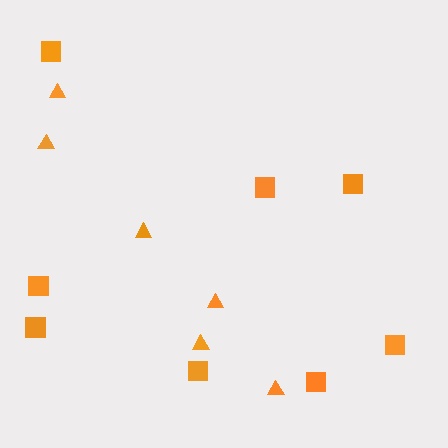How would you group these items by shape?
There are 2 groups: one group of triangles (6) and one group of squares (8).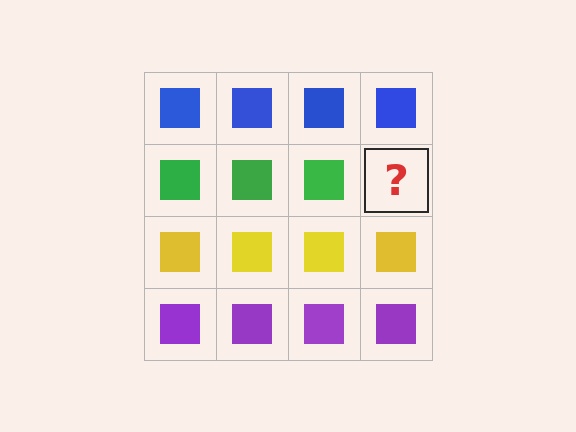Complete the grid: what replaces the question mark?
The question mark should be replaced with a green square.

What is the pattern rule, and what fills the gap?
The rule is that each row has a consistent color. The gap should be filled with a green square.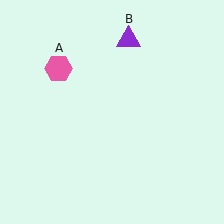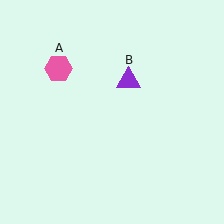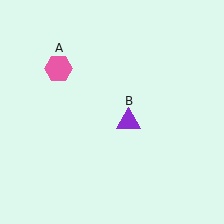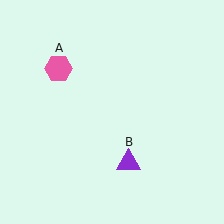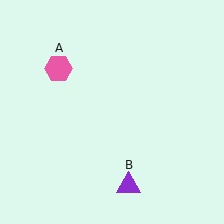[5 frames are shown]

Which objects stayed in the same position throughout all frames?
Pink hexagon (object A) remained stationary.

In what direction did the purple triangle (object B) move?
The purple triangle (object B) moved down.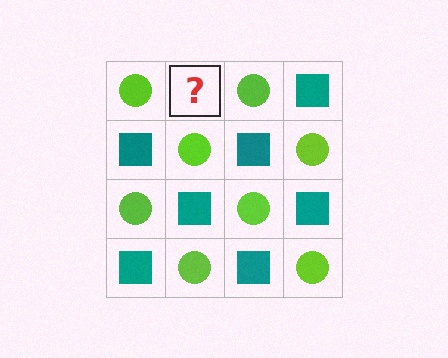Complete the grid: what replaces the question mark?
The question mark should be replaced with a teal square.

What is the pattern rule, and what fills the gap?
The rule is that it alternates lime circle and teal square in a checkerboard pattern. The gap should be filled with a teal square.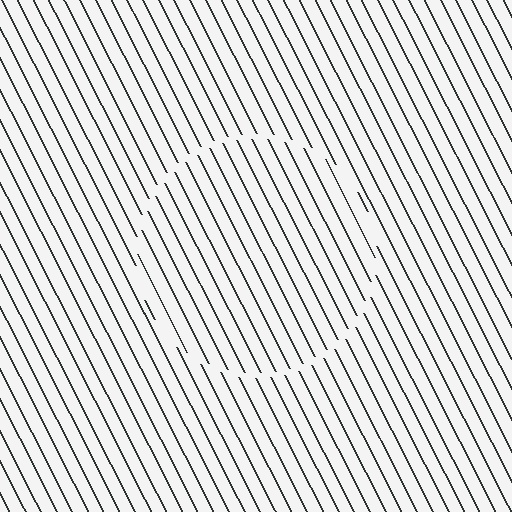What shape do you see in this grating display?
An illusory circle. The interior of the shape contains the same grating, shifted by half a period — the contour is defined by the phase discontinuity where line-ends from the inner and outer gratings abut.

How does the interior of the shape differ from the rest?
The interior of the shape contains the same grating, shifted by half a period — the contour is defined by the phase discontinuity where line-ends from the inner and outer gratings abut.